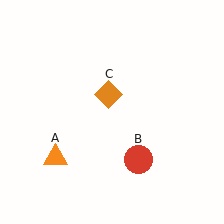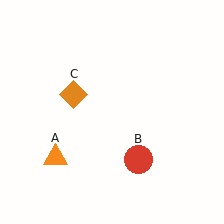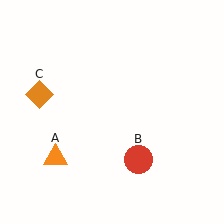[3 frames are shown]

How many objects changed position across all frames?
1 object changed position: orange diamond (object C).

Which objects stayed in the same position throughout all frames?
Orange triangle (object A) and red circle (object B) remained stationary.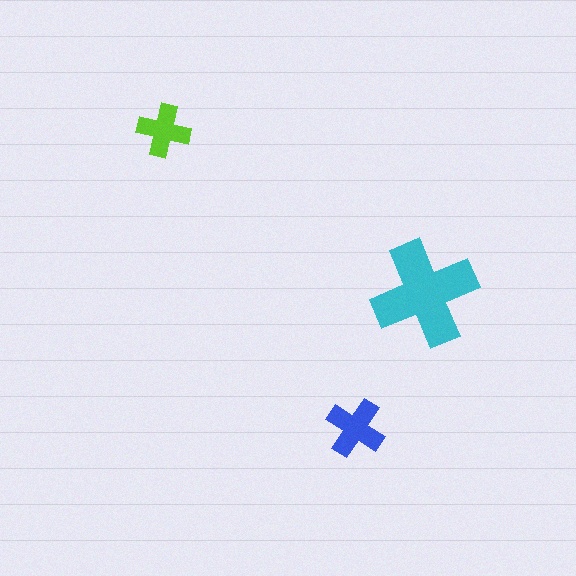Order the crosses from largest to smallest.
the cyan one, the blue one, the lime one.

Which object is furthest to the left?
The lime cross is leftmost.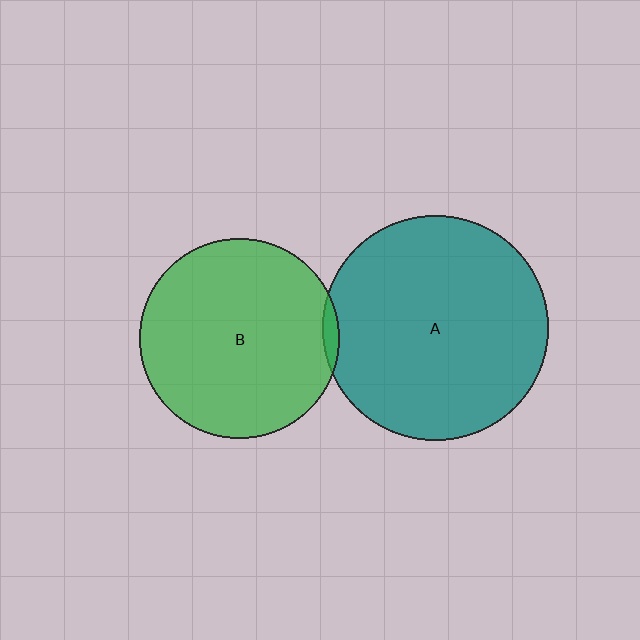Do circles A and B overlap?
Yes.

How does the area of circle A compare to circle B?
Approximately 1.3 times.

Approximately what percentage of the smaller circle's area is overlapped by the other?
Approximately 5%.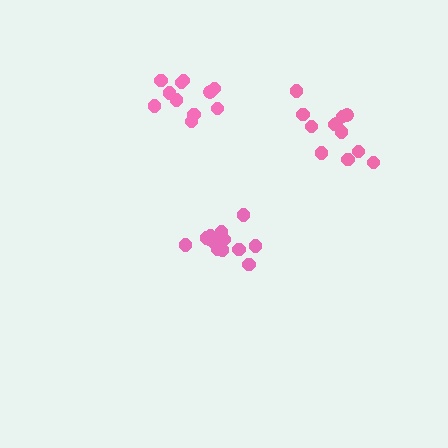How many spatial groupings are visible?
There are 3 spatial groupings.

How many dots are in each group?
Group 1: 15 dots, Group 2: 12 dots, Group 3: 11 dots (38 total).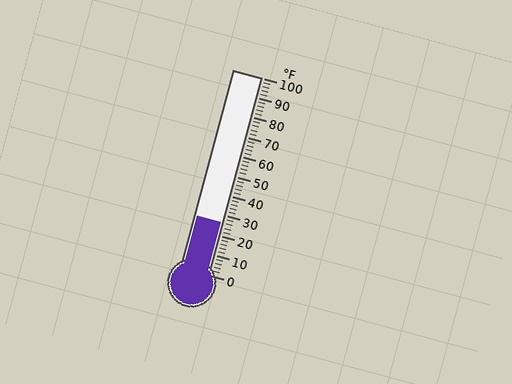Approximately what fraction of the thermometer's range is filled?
The thermometer is filled to approximately 25% of its range.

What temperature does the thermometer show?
The thermometer shows approximately 26°F.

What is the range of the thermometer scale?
The thermometer scale ranges from 0°F to 100°F.